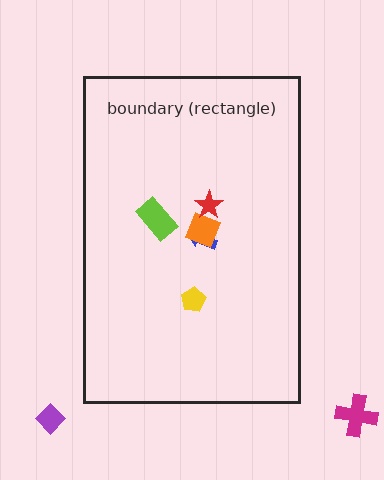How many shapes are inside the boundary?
5 inside, 2 outside.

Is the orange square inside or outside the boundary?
Inside.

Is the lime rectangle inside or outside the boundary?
Inside.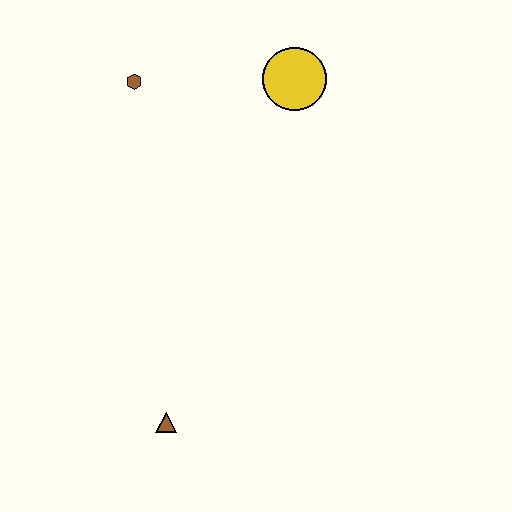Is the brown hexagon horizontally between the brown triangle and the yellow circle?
No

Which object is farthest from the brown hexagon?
The brown triangle is farthest from the brown hexagon.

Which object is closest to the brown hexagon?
The yellow circle is closest to the brown hexagon.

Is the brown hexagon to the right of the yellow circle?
No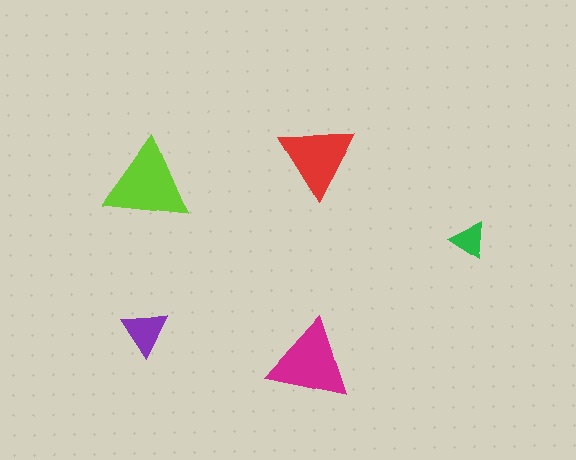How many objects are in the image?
There are 5 objects in the image.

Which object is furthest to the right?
The green triangle is rightmost.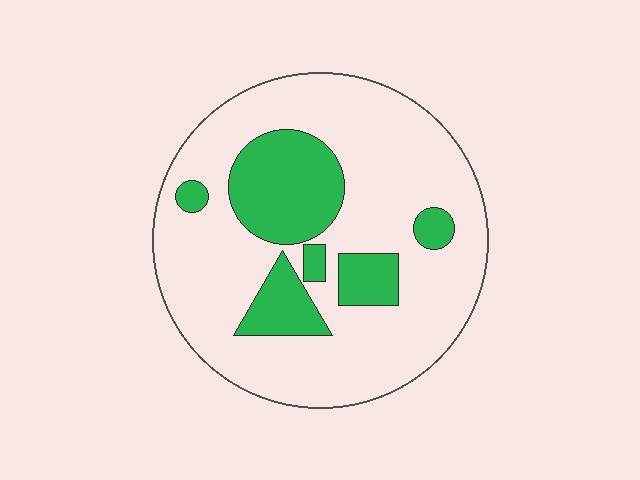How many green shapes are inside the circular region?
6.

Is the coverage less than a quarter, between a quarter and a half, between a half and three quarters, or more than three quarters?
Less than a quarter.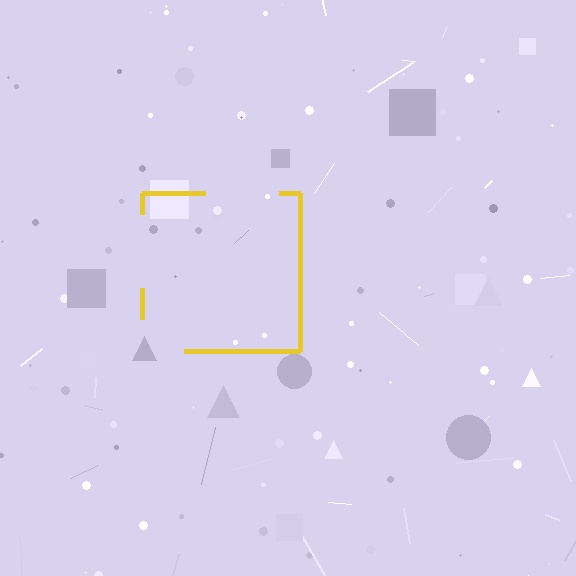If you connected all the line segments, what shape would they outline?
They would outline a square.